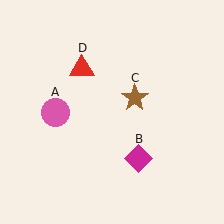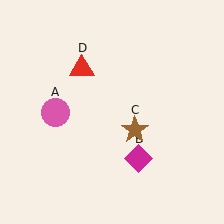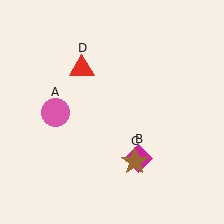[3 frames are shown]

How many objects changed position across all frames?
1 object changed position: brown star (object C).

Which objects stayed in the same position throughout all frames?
Pink circle (object A) and magenta diamond (object B) and red triangle (object D) remained stationary.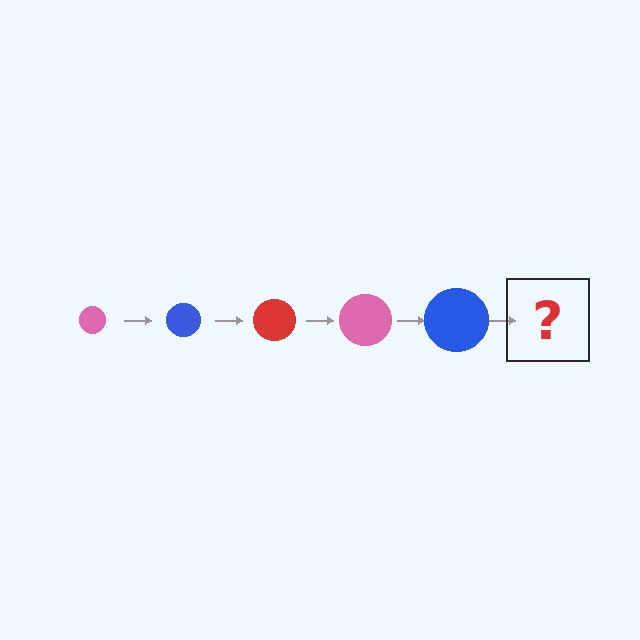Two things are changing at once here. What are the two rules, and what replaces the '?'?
The two rules are that the circle grows larger each step and the color cycles through pink, blue, and red. The '?' should be a red circle, larger than the previous one.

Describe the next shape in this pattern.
It should be a red circle, larger than the previous one.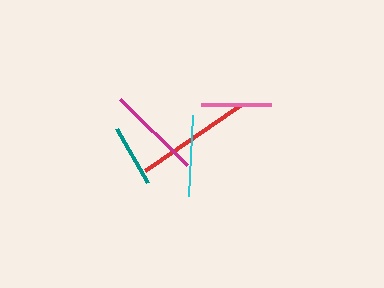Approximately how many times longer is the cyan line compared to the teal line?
The cyan line is approximately 1.3 times the length of the teal line.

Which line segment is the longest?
The red line is the longest at approximately 117 pixels.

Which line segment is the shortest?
The teal line is the shortest at approximately 62 pixels.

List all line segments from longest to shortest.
From longest to shortest: red, magenta, cyan, pink, teal.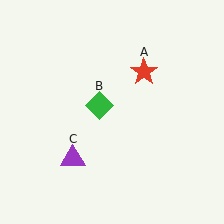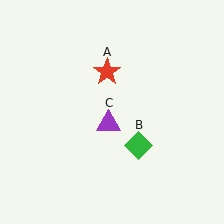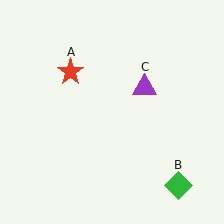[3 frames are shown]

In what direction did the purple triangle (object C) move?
The purple triangle (object C) moved up and to the right.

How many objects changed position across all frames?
3 objects changed position: red star (object A), green diamond (object B), purple triangle (object C).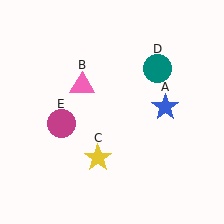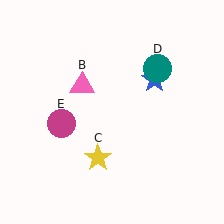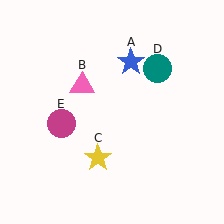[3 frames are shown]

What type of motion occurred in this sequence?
The blue star (object A) rotated counterclockwise around the center of the scene.